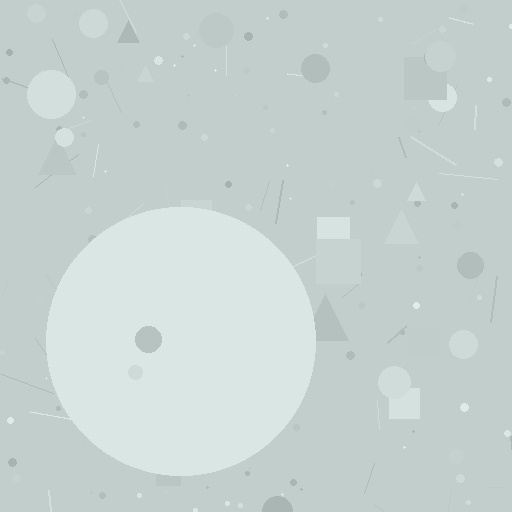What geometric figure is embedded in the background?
A circle is embedded in the background.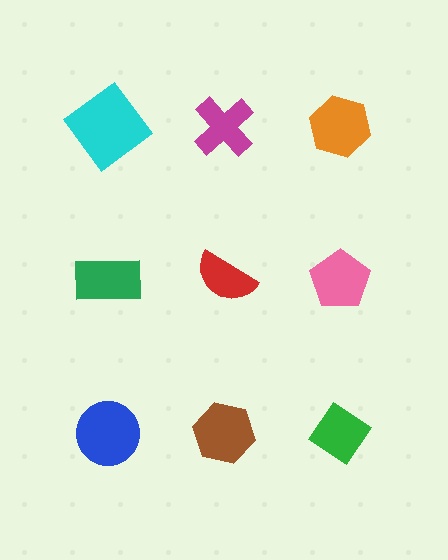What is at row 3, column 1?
A blue circle.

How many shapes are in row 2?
3 shapes.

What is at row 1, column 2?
A magenta cross.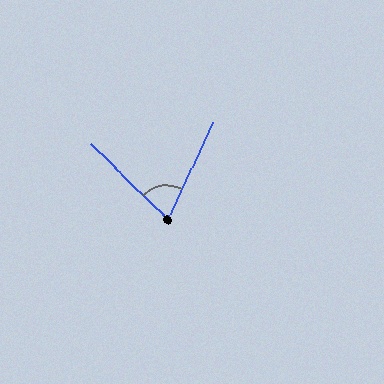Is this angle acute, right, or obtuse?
It is acute.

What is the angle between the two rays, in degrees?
Approximately 71 degrees.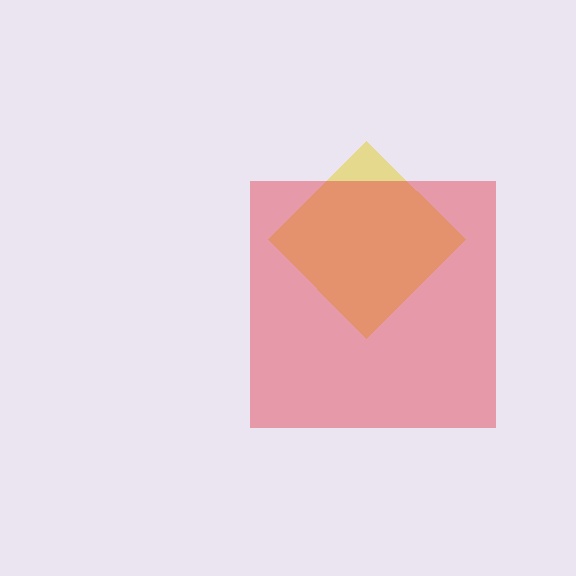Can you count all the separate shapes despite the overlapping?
Yes, there are 2 separate shapes.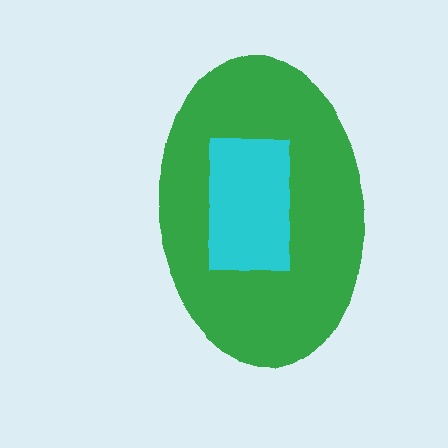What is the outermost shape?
The green ellipse.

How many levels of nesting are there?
2.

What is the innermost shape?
The cyan rectangle.